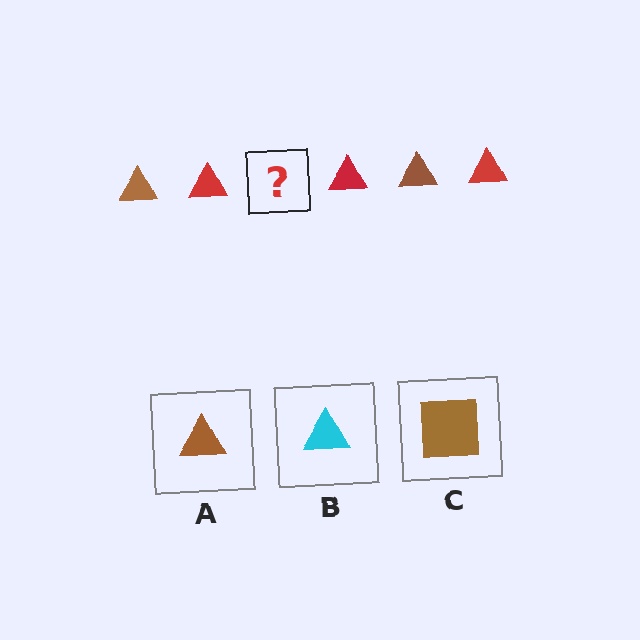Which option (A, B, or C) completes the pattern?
A.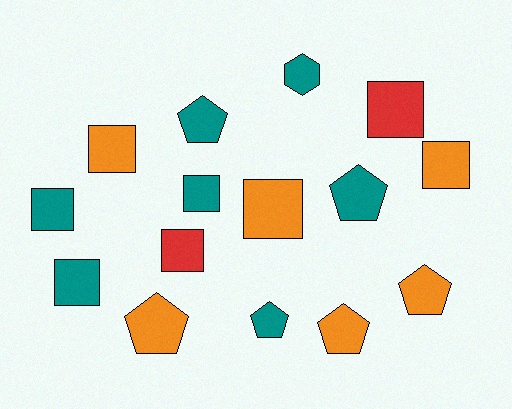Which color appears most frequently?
Teal, with 7 objects.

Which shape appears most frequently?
Square, with 8 objects.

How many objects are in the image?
There are 15 objects.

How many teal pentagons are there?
There are 3 teal pentagons.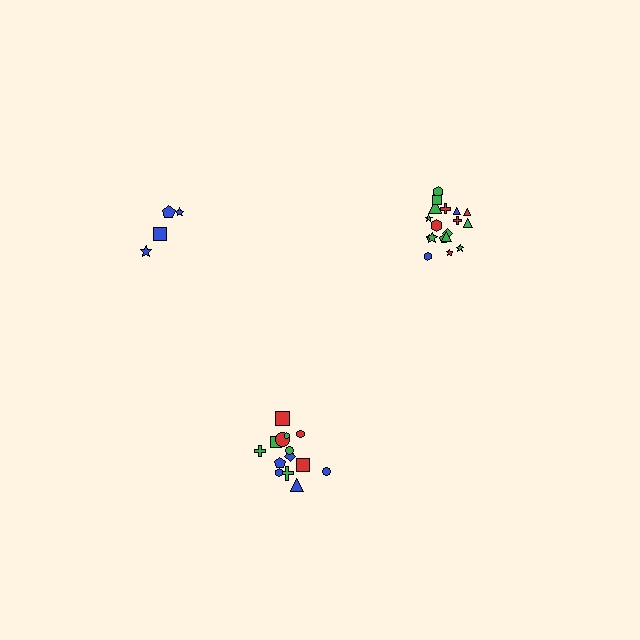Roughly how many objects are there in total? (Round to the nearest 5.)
Roughly 35 objects in total.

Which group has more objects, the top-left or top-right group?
The top-right group.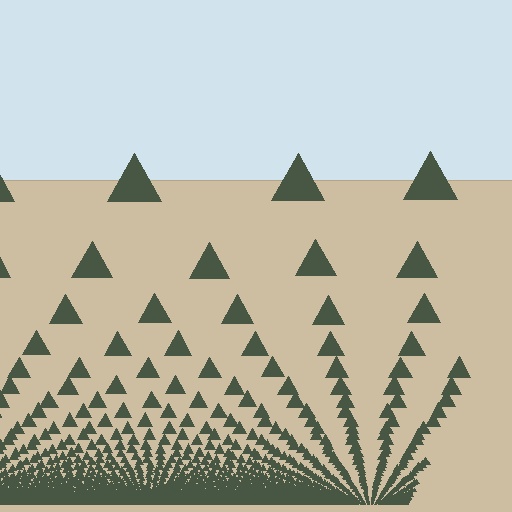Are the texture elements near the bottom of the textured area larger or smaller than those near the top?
Smaller. The gradient is inverted — elements near the bottom are smaller and denser.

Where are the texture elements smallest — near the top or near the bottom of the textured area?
Near the bottom.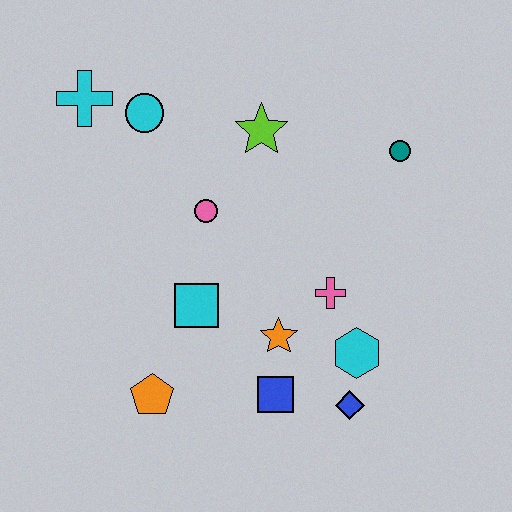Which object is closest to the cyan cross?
The cyan circle is closest to the cyan cross.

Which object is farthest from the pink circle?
The blue diamond is farthest from the pink circle.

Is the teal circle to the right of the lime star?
Yes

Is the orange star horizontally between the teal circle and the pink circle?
Yes